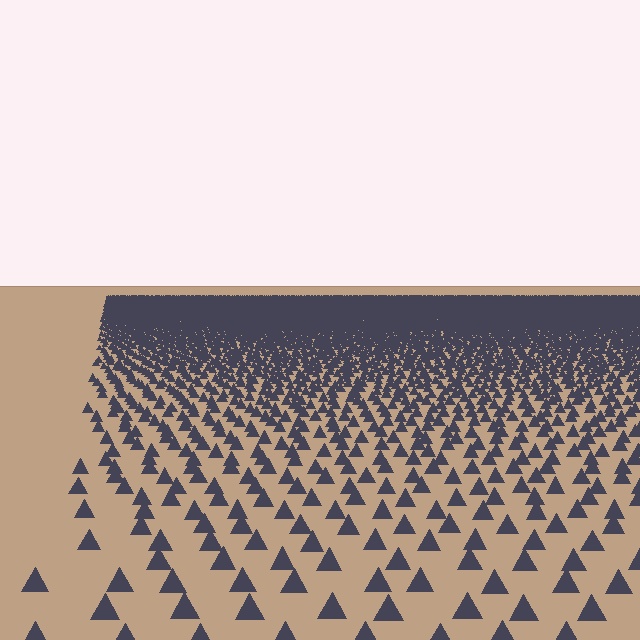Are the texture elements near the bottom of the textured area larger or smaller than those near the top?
Larger. Near the bottom, elements are closer to the viewer and appear at a bigger on-screen size.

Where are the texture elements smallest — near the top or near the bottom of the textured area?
Near the top.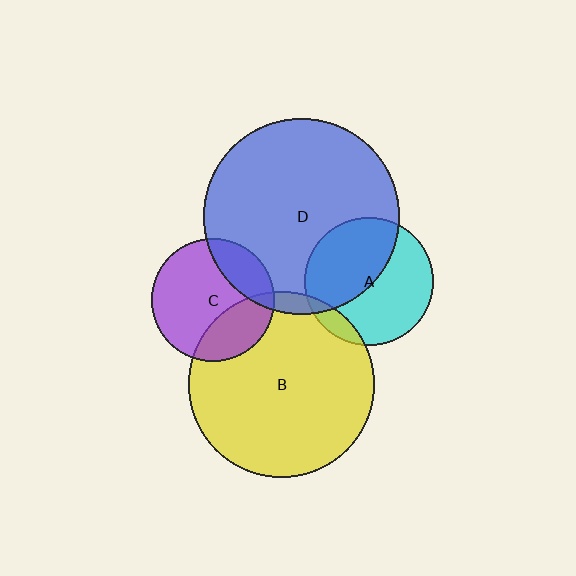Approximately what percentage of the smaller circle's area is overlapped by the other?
Approximately 20%.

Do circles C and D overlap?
Yes.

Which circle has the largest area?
Circle D (blue).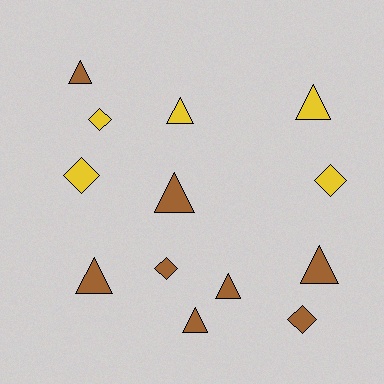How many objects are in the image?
There are 13 objects.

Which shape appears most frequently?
Triangle, with 8 objects.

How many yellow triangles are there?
There are 2 yellow triangles.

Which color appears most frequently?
Brown, with 8 objects.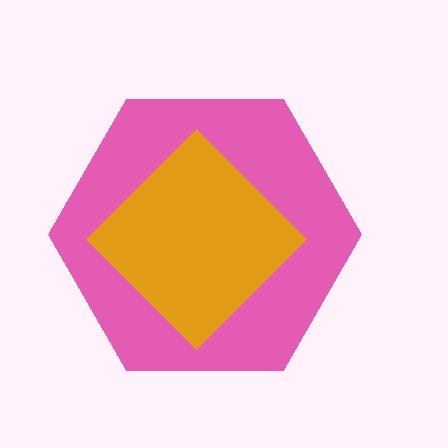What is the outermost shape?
The pink hexagon.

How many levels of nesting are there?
2.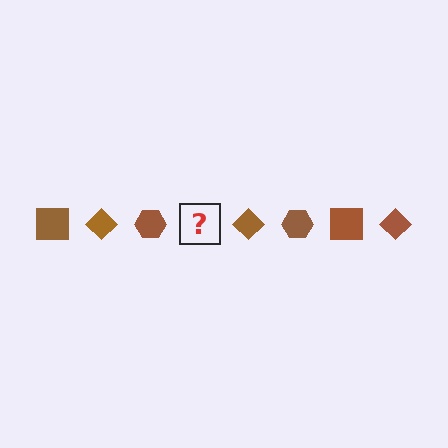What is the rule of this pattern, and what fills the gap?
The rule is that the pattern cycles through square, diamond, hexagon shapes in brown. The gap should be filled with a brown square.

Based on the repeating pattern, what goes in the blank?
The blank should be a brown square.